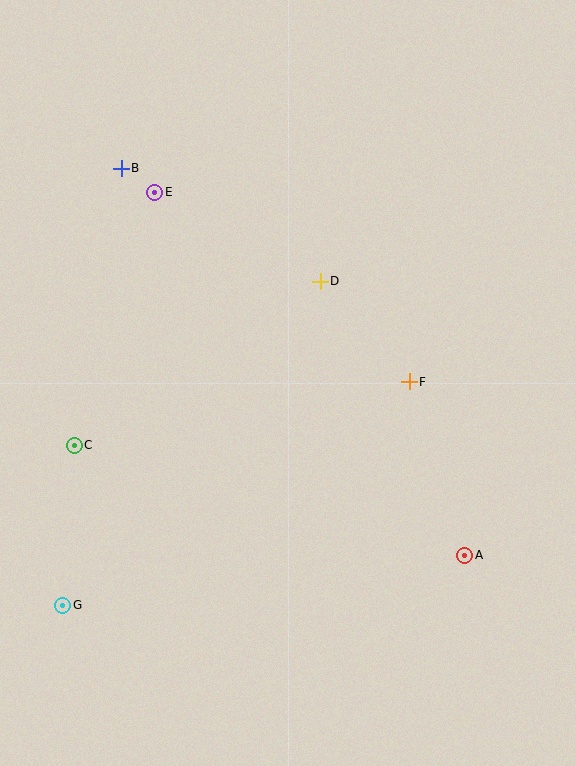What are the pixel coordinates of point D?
Point D is at (320, 281).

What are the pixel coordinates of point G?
Point G is at (63, 605).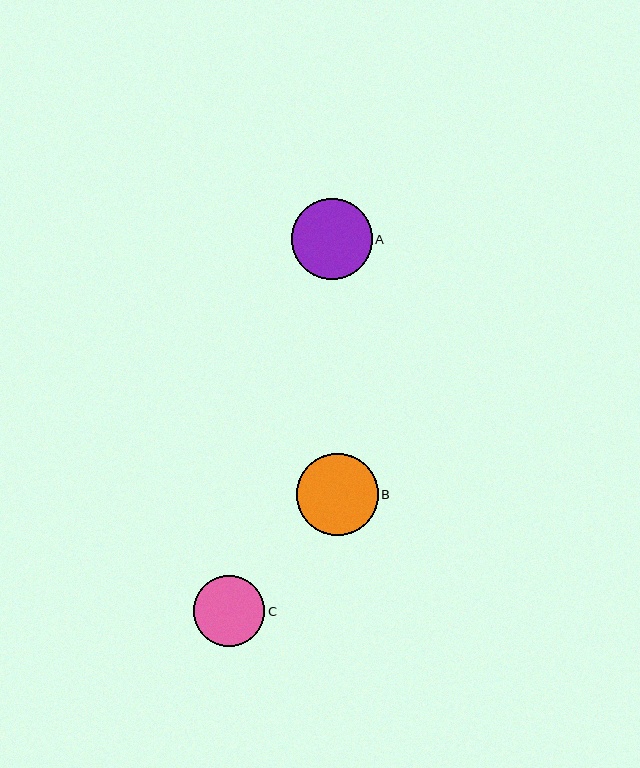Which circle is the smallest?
Circle C is the smallest with a size of approximately 71 pixels.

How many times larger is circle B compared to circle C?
Circle B is approximately 1.1 times the size of circle C.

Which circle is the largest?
Circle A is the largest with a size of approximately 81 pixels.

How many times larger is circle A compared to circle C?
Circle A is approximately 1.1 times the size of circle C.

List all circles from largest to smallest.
From largest to smallest: A, B, C.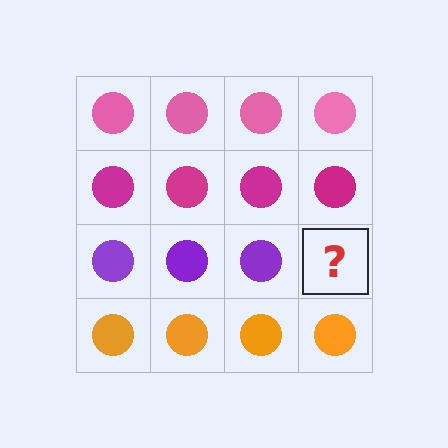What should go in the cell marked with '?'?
The missing cell should contain a purple circle.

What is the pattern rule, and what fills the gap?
The rule is that each row has a consistent color. The gap should be filled with a purple circle.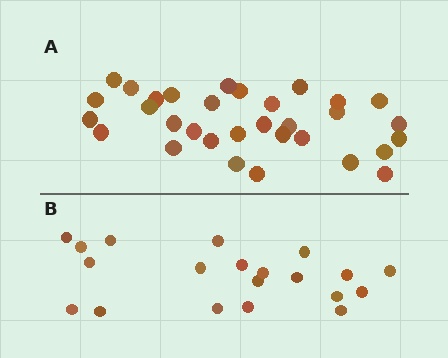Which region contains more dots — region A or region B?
Region A (the top region) has more dots.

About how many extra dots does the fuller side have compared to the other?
Region A has roughly 12 or so more dots than region B.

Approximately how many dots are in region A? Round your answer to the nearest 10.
About 30 dots. (The exact count is 32, which rounds to 30.)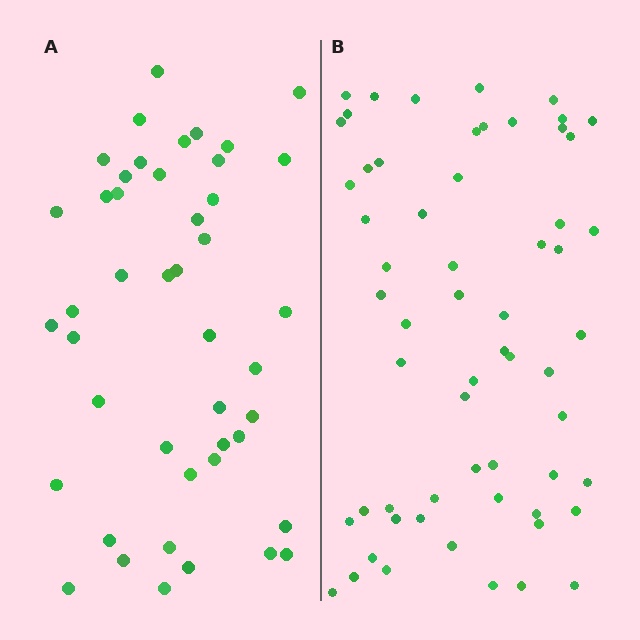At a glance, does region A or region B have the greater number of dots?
Region B (the right region) has more dots.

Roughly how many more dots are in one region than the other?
Region B has approximately 15 more dots than region A.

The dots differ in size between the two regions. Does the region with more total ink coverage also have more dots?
No. Region A has more total ink coverage because its dots are larger, but region B actually contains more individual dots. Total area can be misleading — the number of items is what matters here.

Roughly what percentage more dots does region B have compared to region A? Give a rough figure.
About 35% more.